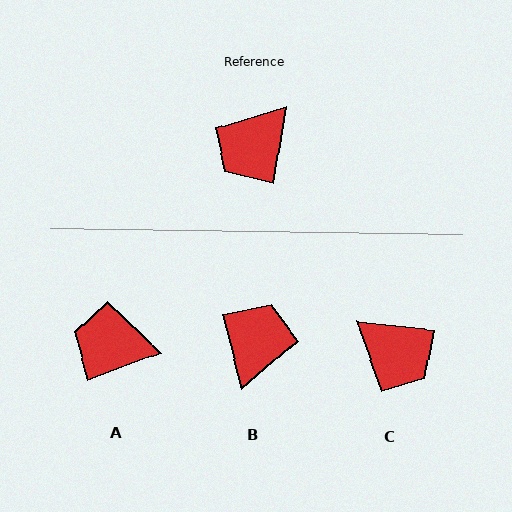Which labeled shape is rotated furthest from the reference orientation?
B, about 156 degrees away.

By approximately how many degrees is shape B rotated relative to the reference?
Approximately 156 degrees clockwise.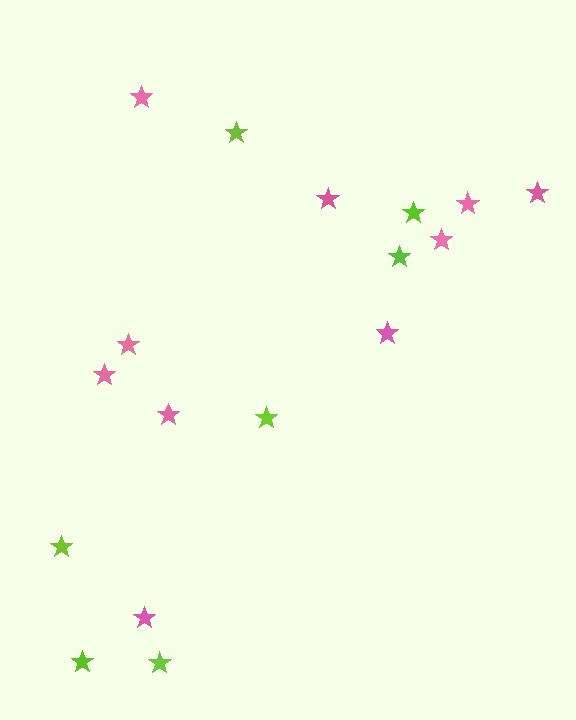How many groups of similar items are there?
There are 2 groups: one group of pink stars (10) and one group of lime stars (7).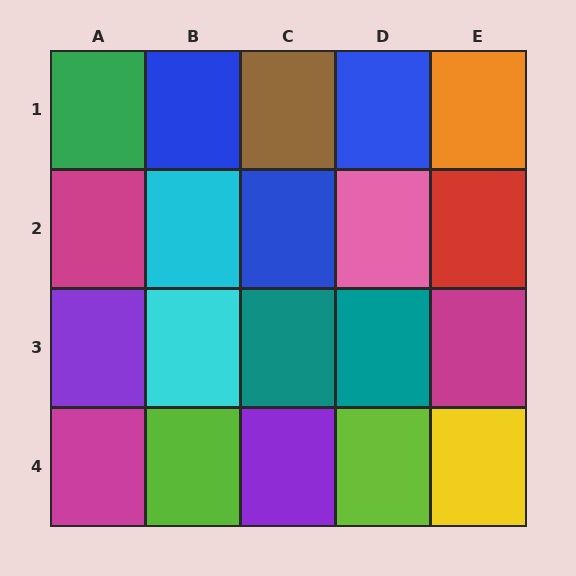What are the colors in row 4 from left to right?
Magenta, lime, purple, lime, yellow.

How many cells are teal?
2 cells are teal.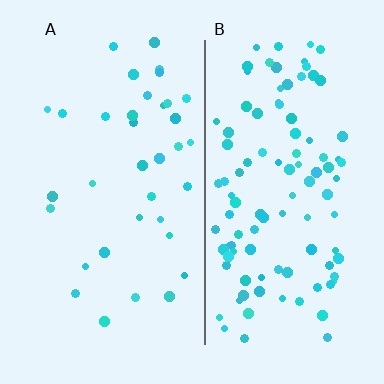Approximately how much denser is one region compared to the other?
Approximately 3.0× — region B over region A.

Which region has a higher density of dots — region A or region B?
B (the right).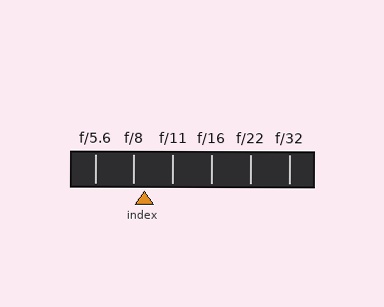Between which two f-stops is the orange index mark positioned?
The index mark is between f/8 and f/11.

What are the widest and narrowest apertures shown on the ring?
The widest aperture shown is f/5.6 and the narrowest is f/32.